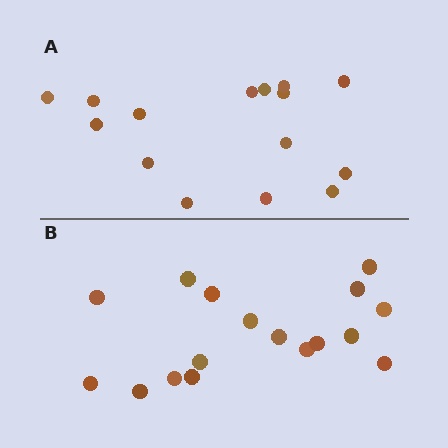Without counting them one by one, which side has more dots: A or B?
Region B (the bottom region) has more dots.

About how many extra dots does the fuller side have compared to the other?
Region B has just a few more — roughly 2 or 3 more dots than region A.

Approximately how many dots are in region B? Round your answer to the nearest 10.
About 20 dots. (The exact count is 17, which rounds to 20.)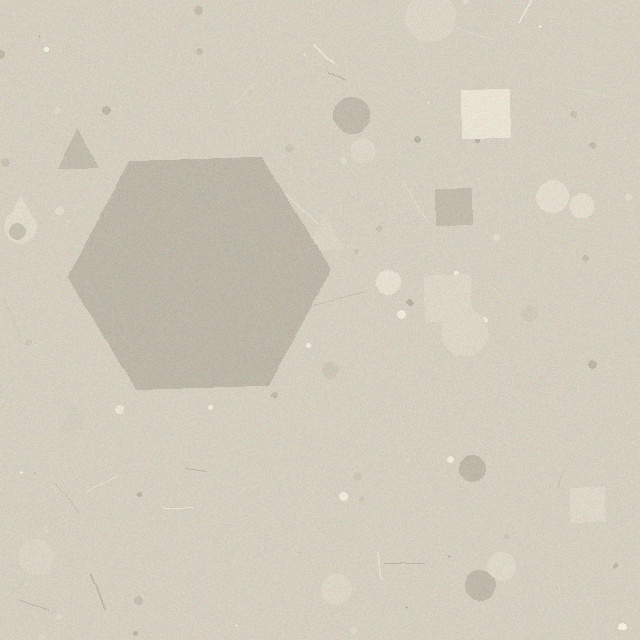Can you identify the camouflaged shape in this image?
The camouflaged shape is a hexagon.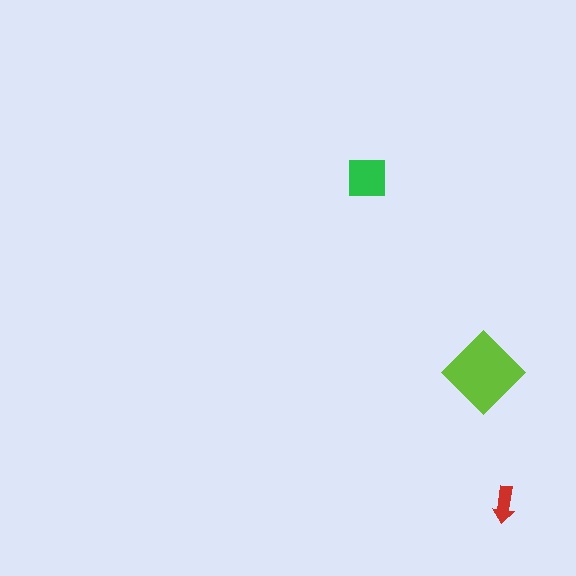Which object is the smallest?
The red arrow.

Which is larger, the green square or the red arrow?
The green square.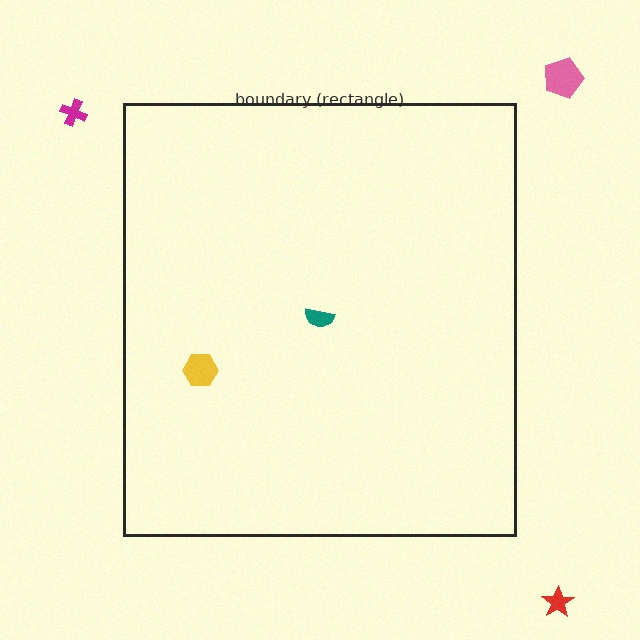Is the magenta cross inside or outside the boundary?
Outside.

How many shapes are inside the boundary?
2 inside, 3 outside.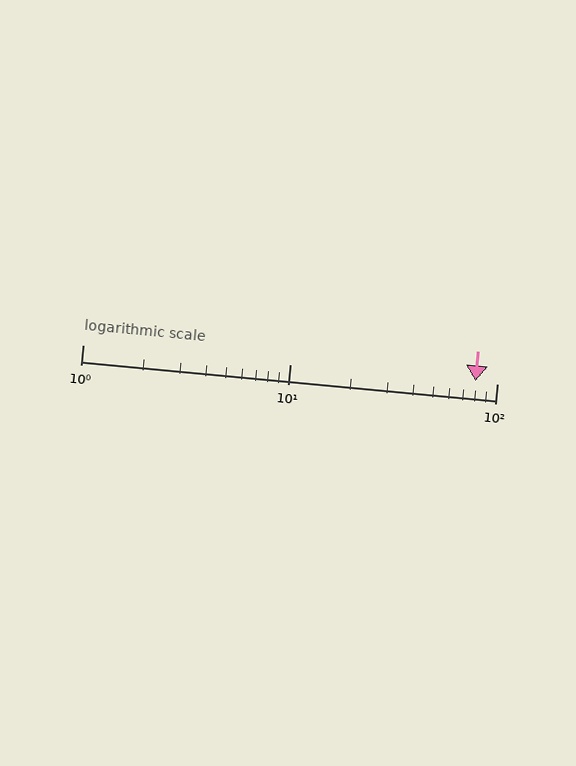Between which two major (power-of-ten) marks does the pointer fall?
The pointer is between 10 and 100.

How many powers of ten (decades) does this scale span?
The scale spans 2 decades, from 1 to 100.